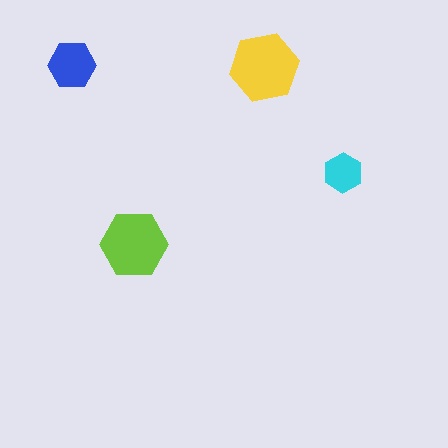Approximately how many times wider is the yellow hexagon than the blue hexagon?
About 1.5 times wider.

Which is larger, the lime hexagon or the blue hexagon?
The lime one.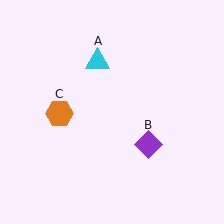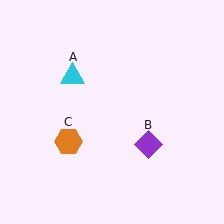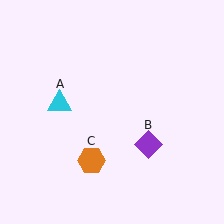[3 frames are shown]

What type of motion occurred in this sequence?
The cyan triangle (object A), orange hexagon (object C) rotated counterclockwise around the center of the scene.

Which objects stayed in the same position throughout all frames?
Purple diamond (object B) remained stationary.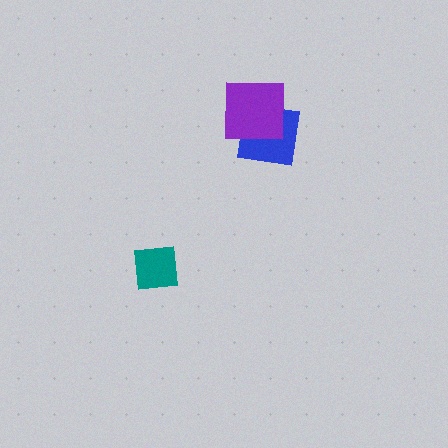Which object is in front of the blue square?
The purple square is in front of the blue square.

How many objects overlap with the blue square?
1 object overlaps with the blue square.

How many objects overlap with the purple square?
1 object overlaps with the purple square.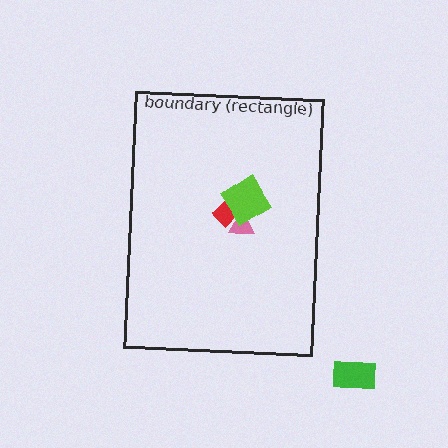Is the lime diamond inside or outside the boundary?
Inside.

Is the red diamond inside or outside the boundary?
Inside.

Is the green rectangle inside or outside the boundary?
Outside.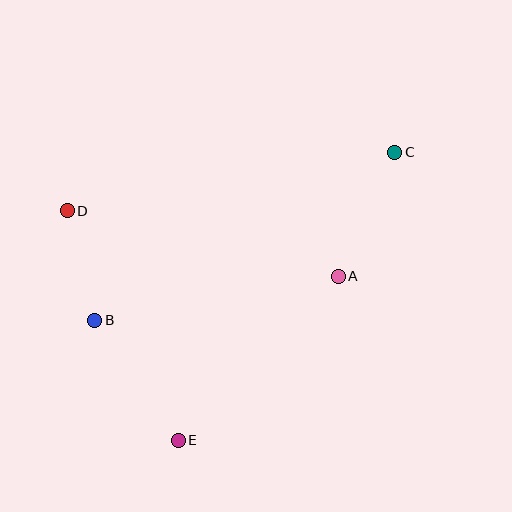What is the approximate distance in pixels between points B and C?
The distance between B and C is approximately 344 pixels.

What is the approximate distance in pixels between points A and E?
The distance between A and E is approximately 229 pixels.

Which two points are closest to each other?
Points B and D are closest to each other.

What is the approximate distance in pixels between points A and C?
The distance between A and C is approximately 136 pixels.